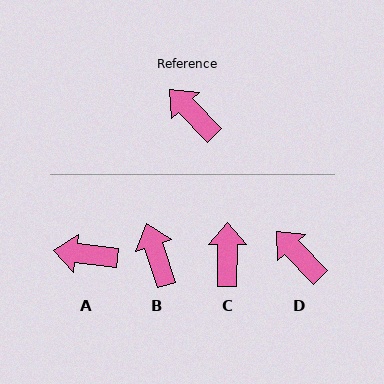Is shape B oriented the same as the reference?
No, it is off by about 26 degrees.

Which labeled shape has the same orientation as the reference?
D.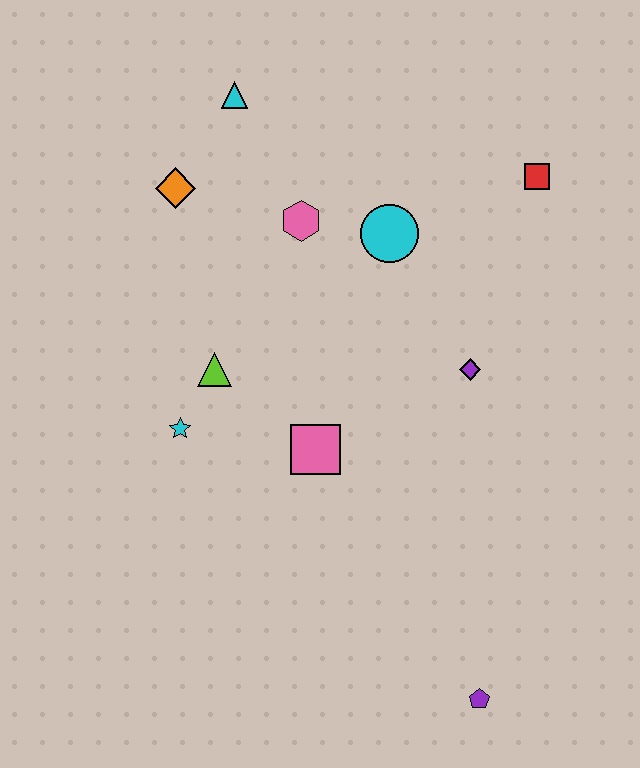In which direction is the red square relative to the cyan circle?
The red square is to the right of the cyan circle.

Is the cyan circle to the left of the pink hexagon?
No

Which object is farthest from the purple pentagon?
The cyan triangle is farthest from the purple pentagon.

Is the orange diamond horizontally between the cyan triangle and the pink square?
No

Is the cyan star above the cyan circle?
No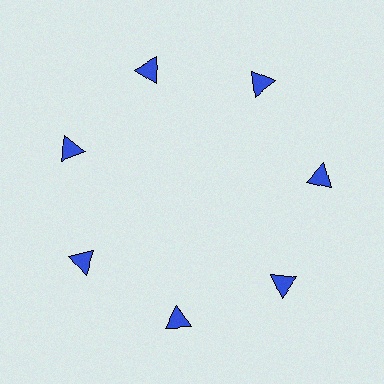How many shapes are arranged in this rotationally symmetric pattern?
There are 7 shapes, arranged in 7 groups of 1.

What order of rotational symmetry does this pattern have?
This pattern has 7-fold rotational symmetry.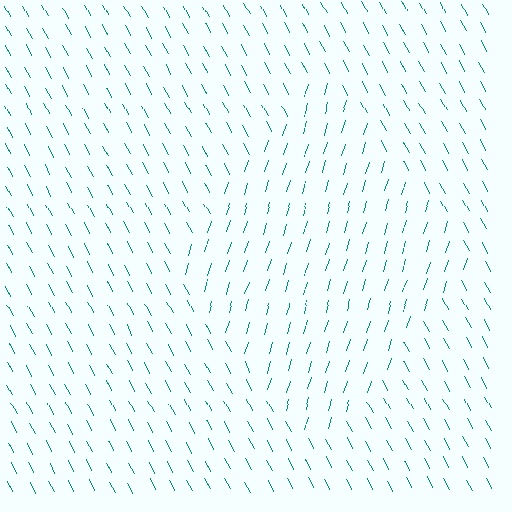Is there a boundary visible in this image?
Yes, there is a texture boundary formed by a change in line orientation.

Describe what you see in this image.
The image is filled with small teal line segments. A diamond region in the image has lines oriented differently from the surrounding lines, creating a visible texture boundary.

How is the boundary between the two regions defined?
The boundary is defined purely by a change in line orientation (approximately 45 degrees difference). All lines are the same color and thickness.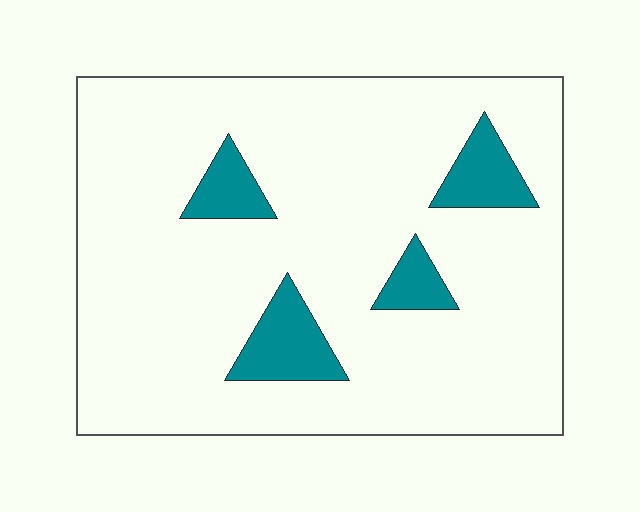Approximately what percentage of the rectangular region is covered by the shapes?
Approximately 10%.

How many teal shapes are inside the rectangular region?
4.